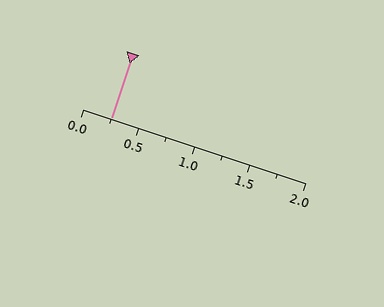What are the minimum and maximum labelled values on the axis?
The axis runs from 0.0 to 2.0.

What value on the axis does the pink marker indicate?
The marker indicates approximately 0.25.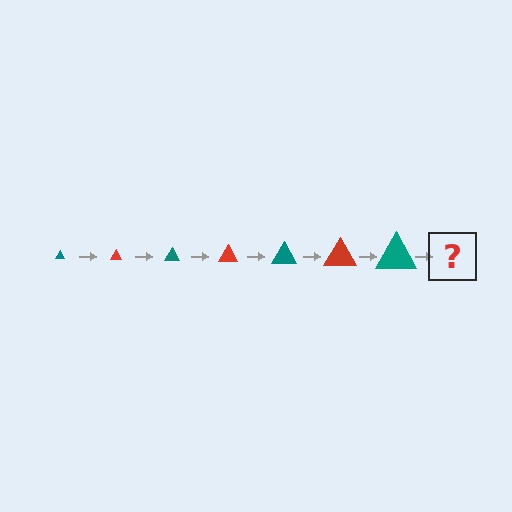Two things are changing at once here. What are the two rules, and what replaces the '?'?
The two rules are that the triangle grows larger each step and the color cycles through teal and red. The '?' should be a red triangle, larger than the previous one.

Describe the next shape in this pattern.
It should be a red triangle, larger than the previous one.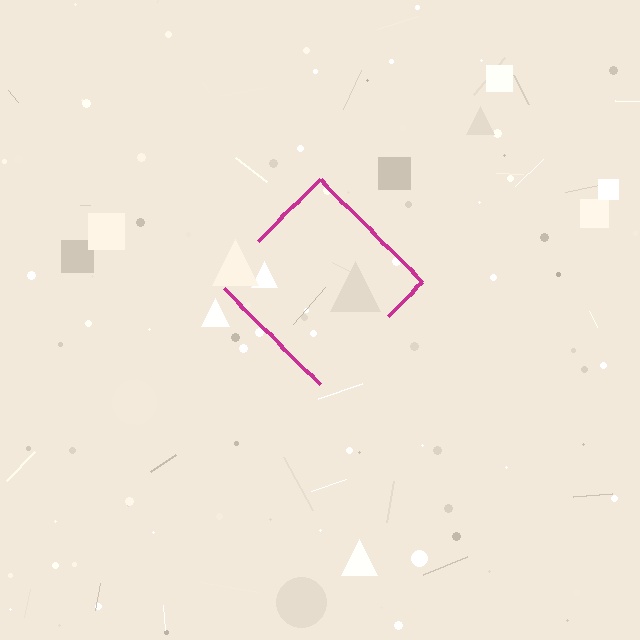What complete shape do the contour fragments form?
The contour fragments form a diamond.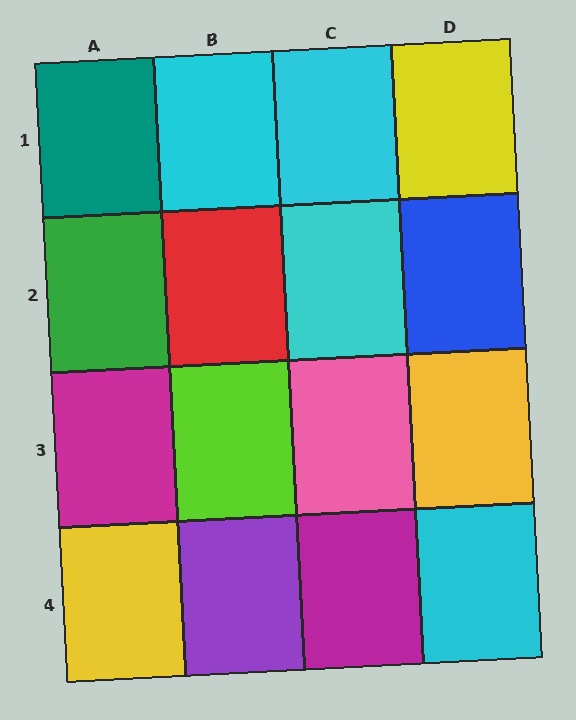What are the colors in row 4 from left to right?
Yellow, purple, magenta, cyan.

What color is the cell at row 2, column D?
Blue.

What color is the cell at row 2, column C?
Cyan.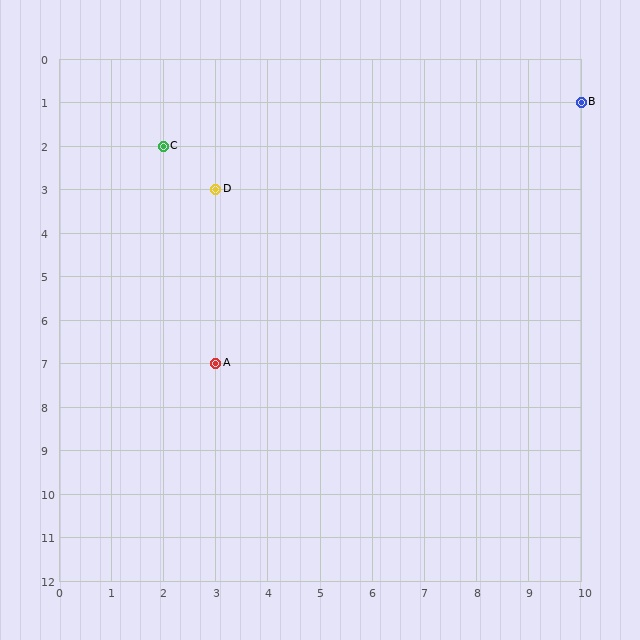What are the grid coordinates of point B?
Point B is at grid coordinates (10, 1).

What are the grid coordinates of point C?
Point C is at grid coordinates (2, 2).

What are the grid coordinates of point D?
Point D is at grid coordinates (3, 3).